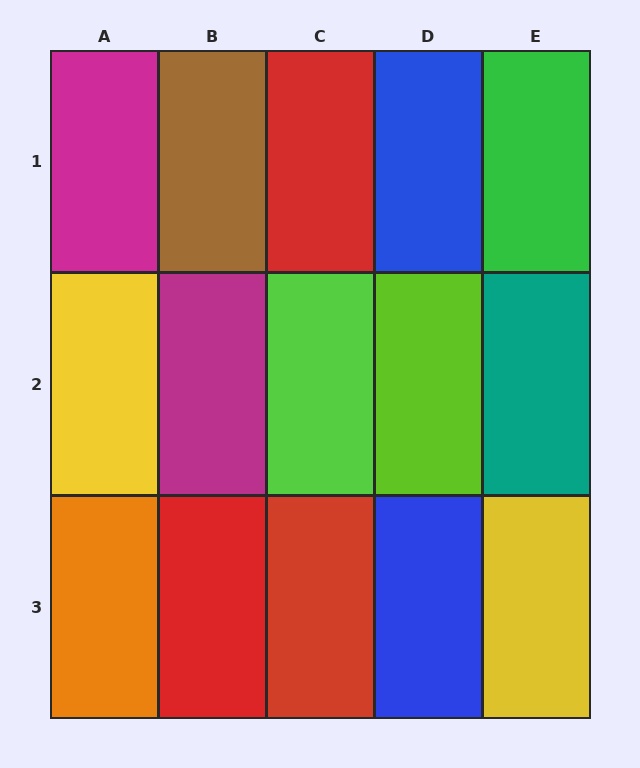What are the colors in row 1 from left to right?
Magenta, brown, red, blue, green.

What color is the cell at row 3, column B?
Red.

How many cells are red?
3 cells are red.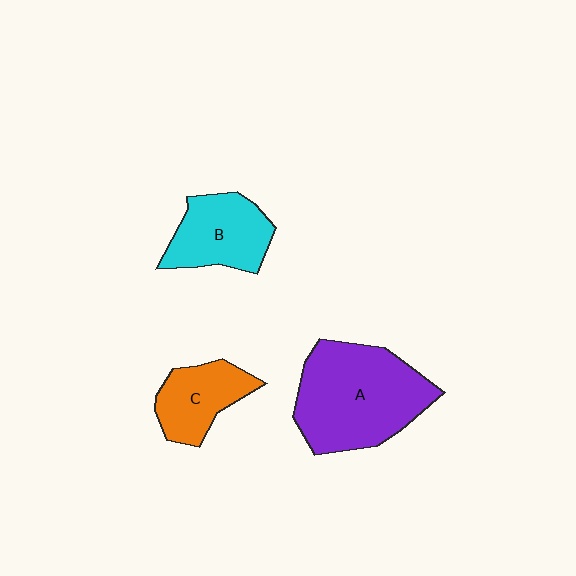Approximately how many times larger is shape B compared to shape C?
Approximately 1.2 times.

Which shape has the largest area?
Shape A (purple).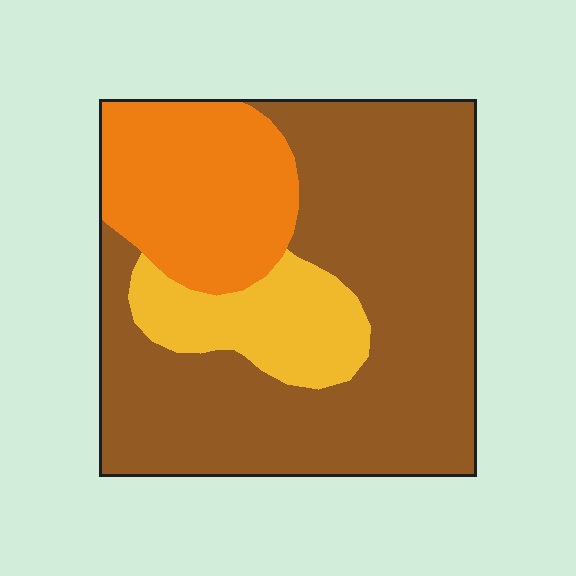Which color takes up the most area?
Brown, at roughly 65%.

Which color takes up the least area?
Yellow, at roughly 15%.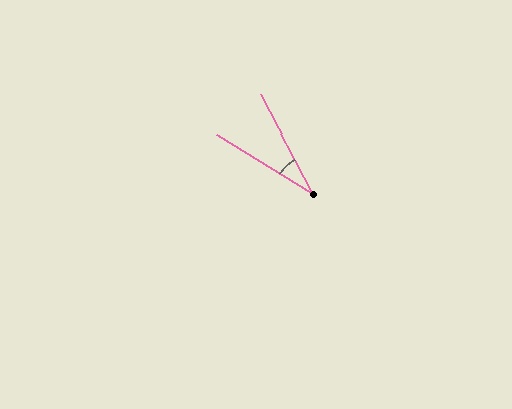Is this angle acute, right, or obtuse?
It is acute.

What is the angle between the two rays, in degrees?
Approximately 30 degrees.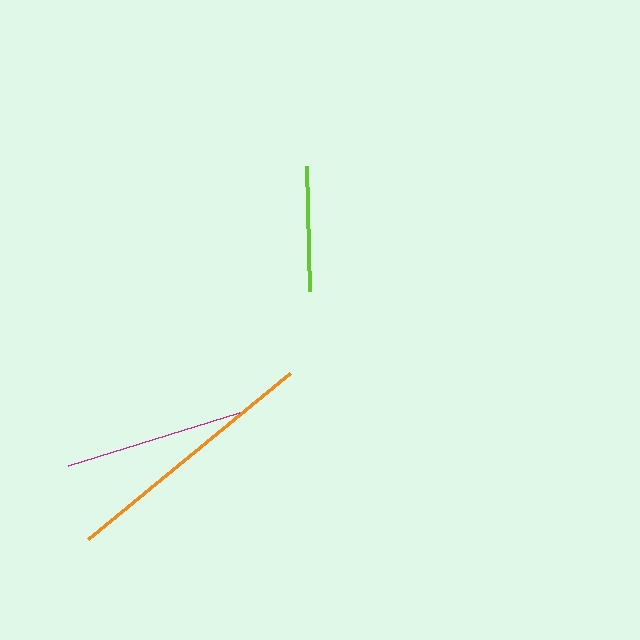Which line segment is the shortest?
The lime line is the shortest at approximately 125 pixels.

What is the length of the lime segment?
The lime segment is approximately 125 pixels long.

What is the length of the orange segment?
The orange segment is approximately 261 pixels long.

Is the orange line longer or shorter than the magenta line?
The orange line is longer than the magenta line.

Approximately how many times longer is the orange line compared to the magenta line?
The orange line is approximately 1.5 times the length of the magenta line.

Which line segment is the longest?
The orange line is the longest at approximately 261 pixels.